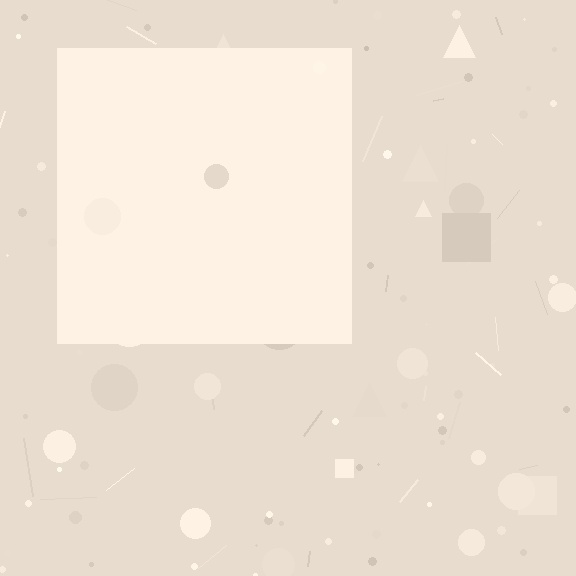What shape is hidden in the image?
A square is hidden in the image.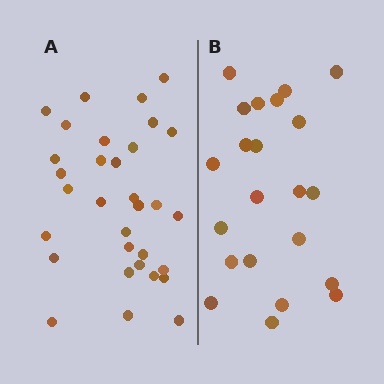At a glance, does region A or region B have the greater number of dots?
Region A (the left region) has more dots.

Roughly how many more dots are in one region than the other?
Region A has roughly 10 or so more dots than region B.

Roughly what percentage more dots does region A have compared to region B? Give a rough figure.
About 45% more.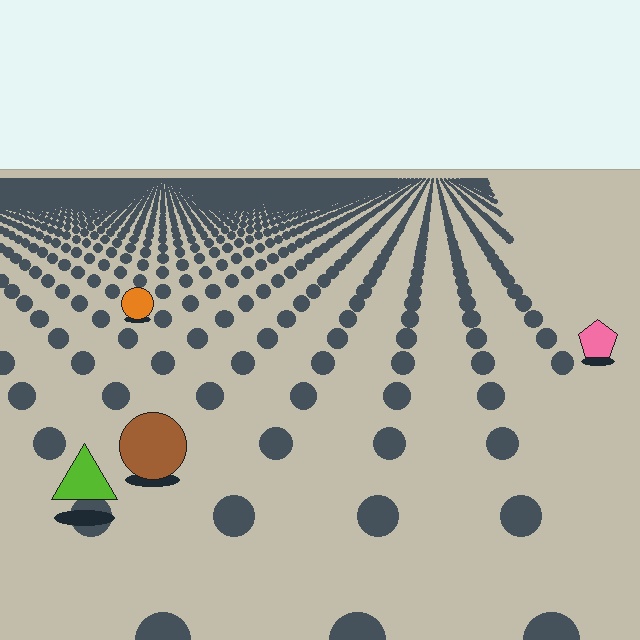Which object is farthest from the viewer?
The orange circle is farthest from the viewer. It appears smaller and the ground texture around it is denser.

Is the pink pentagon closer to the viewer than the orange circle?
Yes. The pink pentagon is closer — you can tell from the texture gradient: the ground texture is coarser near it.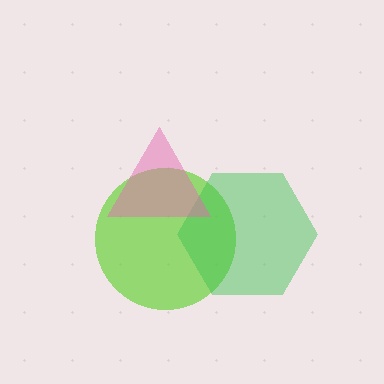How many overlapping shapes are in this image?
There are 3 overlapping shapes in the image.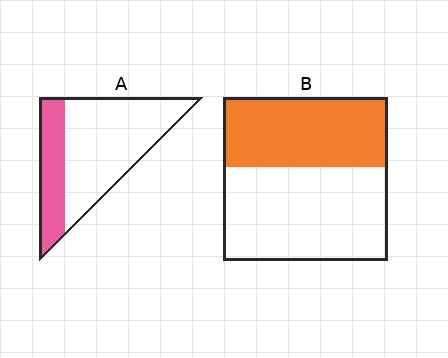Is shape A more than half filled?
No.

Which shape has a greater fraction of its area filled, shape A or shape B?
Shape B.